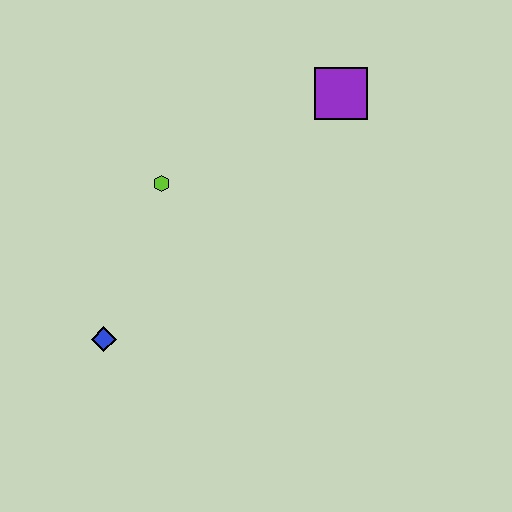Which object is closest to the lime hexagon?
The blue diamond is closest to the lime hexagon.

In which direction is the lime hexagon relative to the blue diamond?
The lime hexagon is above the blue diamond.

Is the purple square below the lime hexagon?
No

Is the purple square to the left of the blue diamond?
No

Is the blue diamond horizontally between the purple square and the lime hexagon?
No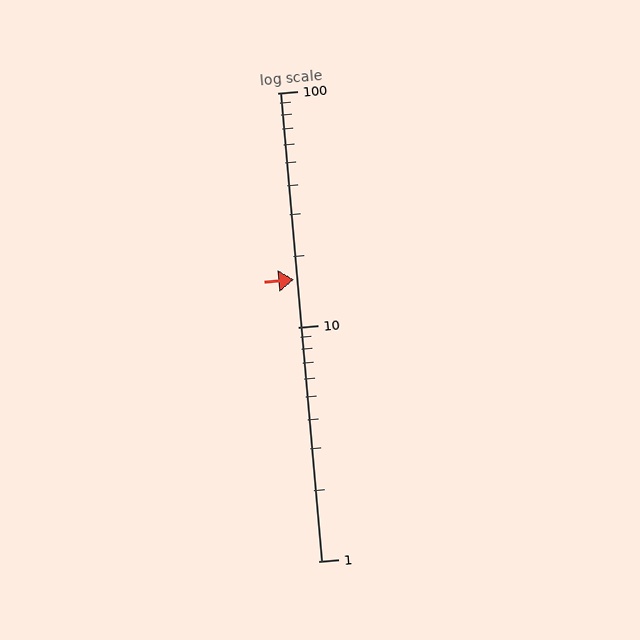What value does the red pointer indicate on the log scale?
The pointer indicates approximately 16.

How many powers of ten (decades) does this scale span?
The scale spans 2 decades, from 1 to 100.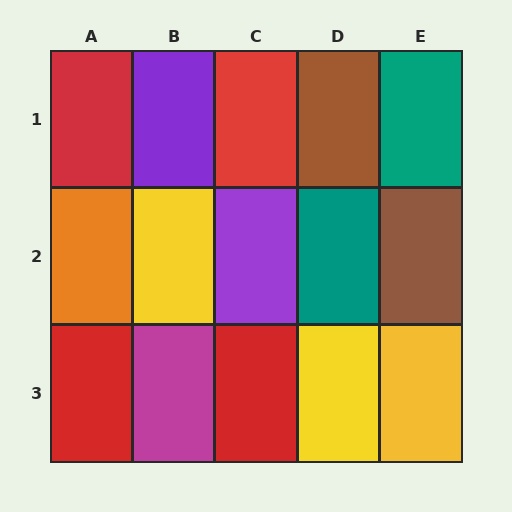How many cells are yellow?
3 cells are yellow.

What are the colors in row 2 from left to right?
Orange, yellow, purple, teal, brown.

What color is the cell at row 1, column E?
Teal.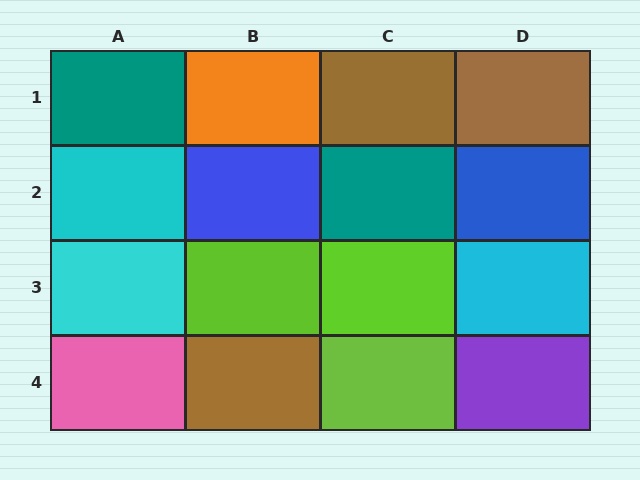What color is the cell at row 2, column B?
Blue.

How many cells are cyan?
3 cells are cyan.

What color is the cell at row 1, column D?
Brown.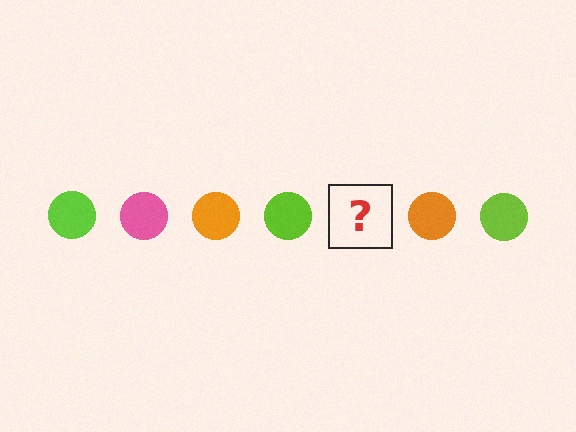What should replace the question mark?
The question mark should be replaced with a pink circle.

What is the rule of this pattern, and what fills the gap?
The rule is that the pattern cycles through lime, pink, orange circles. The gap should be filled with a pink circle.